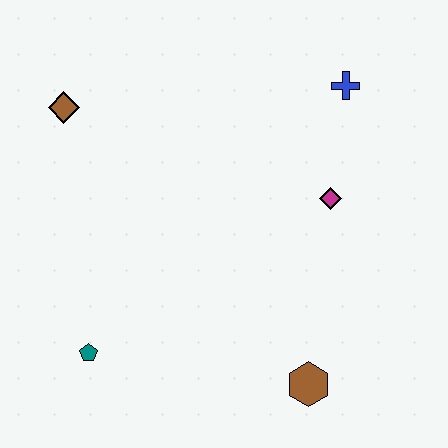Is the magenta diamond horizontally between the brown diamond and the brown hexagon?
No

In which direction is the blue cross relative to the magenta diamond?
The blue cross is above the magenta diamond.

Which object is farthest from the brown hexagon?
The brown diamond is farthest from the brown hexagon.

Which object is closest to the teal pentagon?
The brown hexagon is closest to the teal pentagon.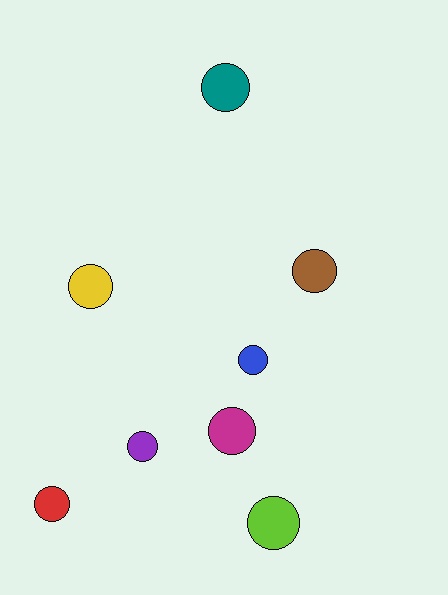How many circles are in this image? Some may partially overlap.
There are 8 circles.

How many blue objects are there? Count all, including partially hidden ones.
There is 1 blue object.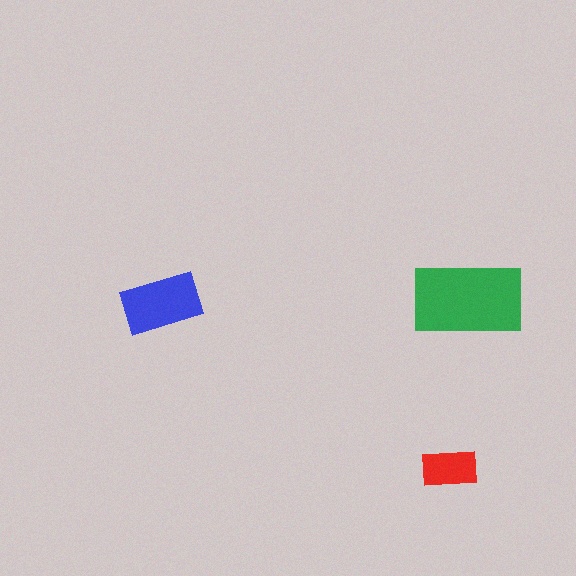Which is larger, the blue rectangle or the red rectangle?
The blue one.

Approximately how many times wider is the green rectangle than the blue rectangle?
About 1.5 times wider.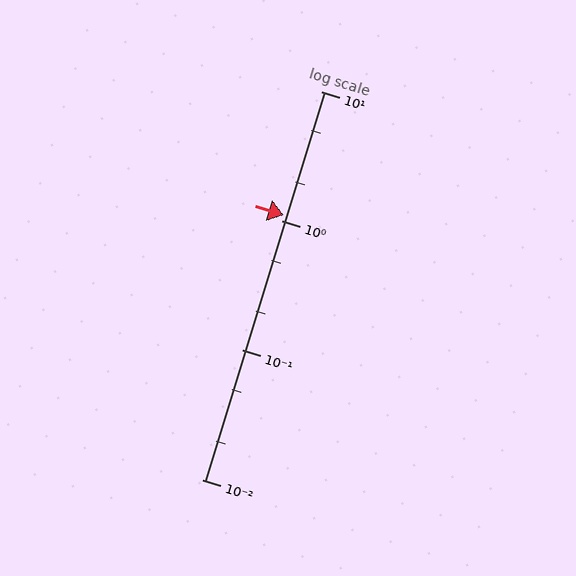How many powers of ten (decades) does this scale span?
The scale spans 3 decades, from 0.01 to 10.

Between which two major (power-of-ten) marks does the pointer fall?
The pointer is between 1 and 10.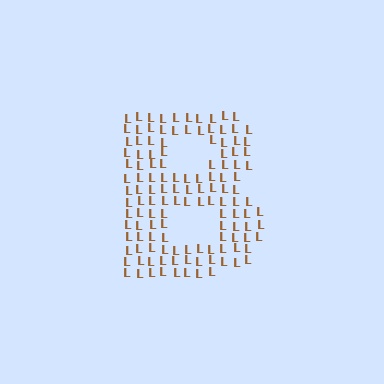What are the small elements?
The small elements are letter L's.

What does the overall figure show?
The overall figure shows the letter B.